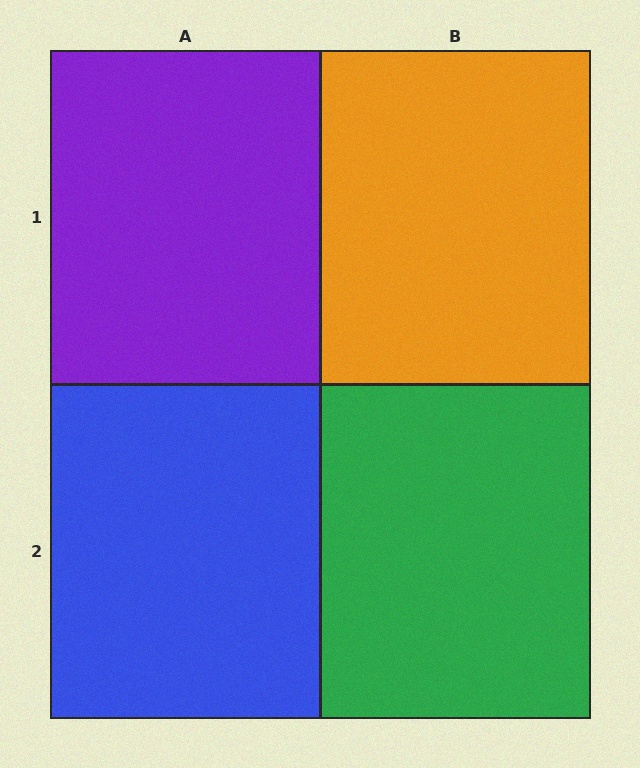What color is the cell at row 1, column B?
Orange.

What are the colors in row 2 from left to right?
Blue, green.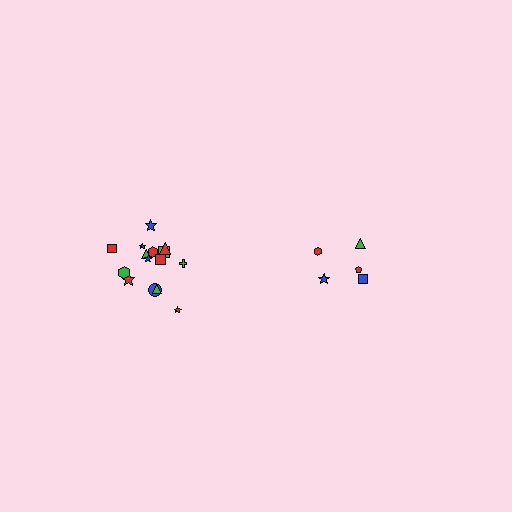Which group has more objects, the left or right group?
The left group.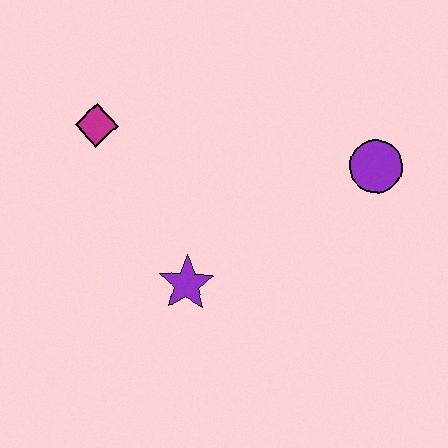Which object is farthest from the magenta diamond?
The purple circle is farthest from the magenta diamond.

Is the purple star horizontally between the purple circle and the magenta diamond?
Yes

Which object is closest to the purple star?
The magenta diamond is closest to the purple star.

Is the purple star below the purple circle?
Yes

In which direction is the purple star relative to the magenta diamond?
The purple star is below the magenta diamond.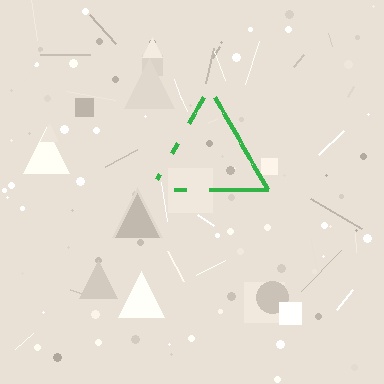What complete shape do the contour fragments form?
The contour fragments form a triangle.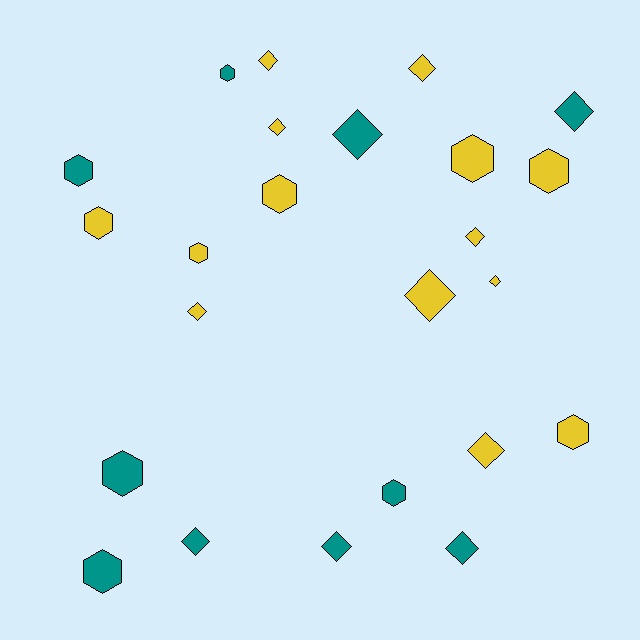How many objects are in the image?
There are 24 objects.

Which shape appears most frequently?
Diamond, with 13 objects.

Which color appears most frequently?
Yellow, with 14 objects.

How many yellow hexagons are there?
There are 6 yellow hexagons.